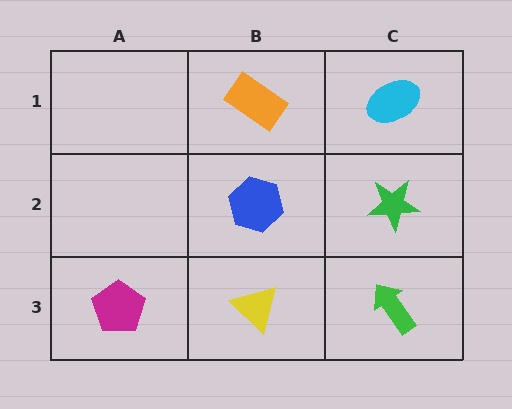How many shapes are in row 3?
3 shapes.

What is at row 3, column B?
A yellow triangle.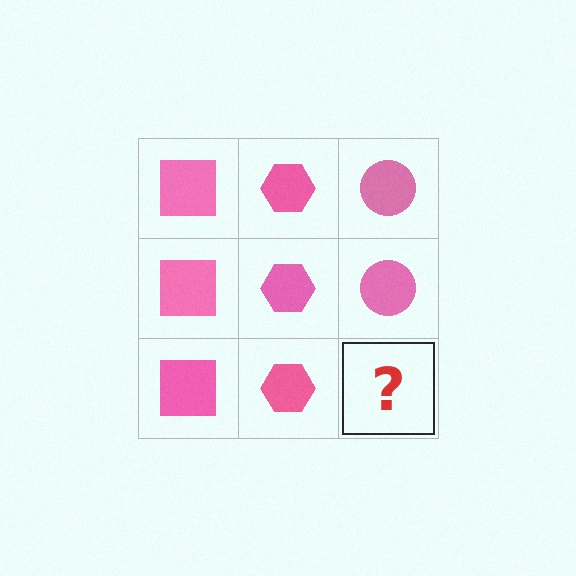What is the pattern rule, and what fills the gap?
The rule is that each column has a consistent shape. The gap should be filled with a pink circle.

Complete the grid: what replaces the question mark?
The question mark should be replaced with a pink circle.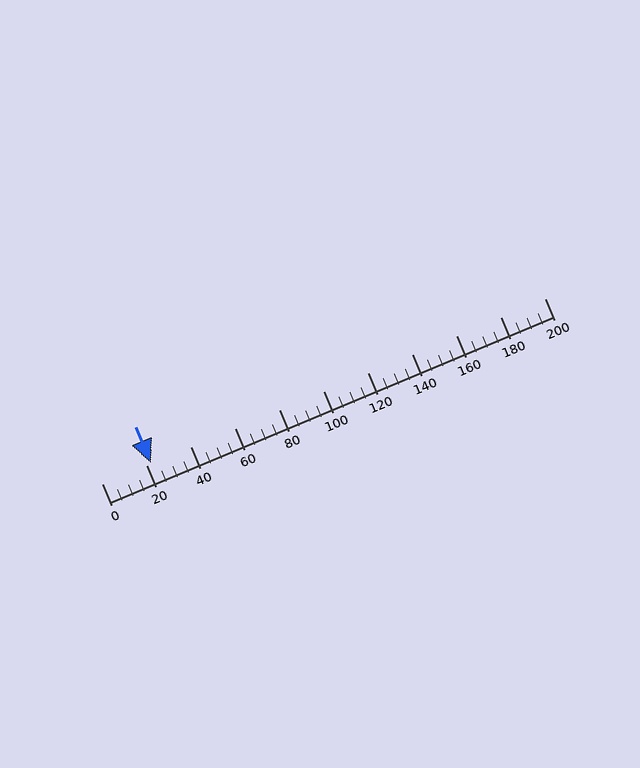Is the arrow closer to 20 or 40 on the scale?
The arrow is closer to 20.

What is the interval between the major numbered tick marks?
The major tick marks are spaced 20 units apart.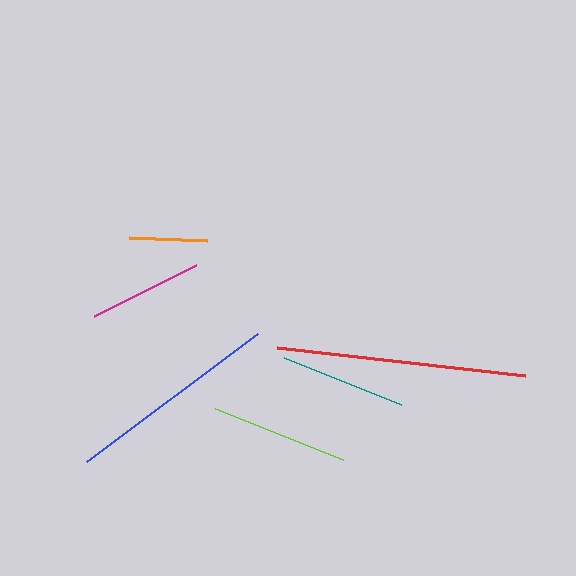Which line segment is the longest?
The red line is the longest at approximately 249 pixels.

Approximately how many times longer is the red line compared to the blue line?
The red line is approximately 1.2 times the length of the blue line.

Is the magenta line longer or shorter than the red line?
The red line is longer than the magenta line.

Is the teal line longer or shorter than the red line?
The red line is longer than the teal line.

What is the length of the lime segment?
The lime segment is approximately 138 pixels long.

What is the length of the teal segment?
The teal segment is approximately 127 pixels long.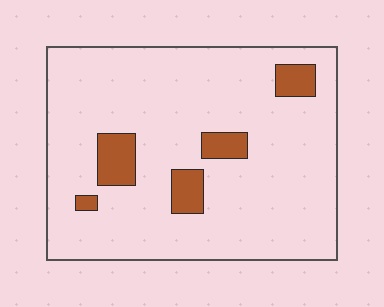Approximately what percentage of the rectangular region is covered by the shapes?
Approximately 10%.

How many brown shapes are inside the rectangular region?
5.